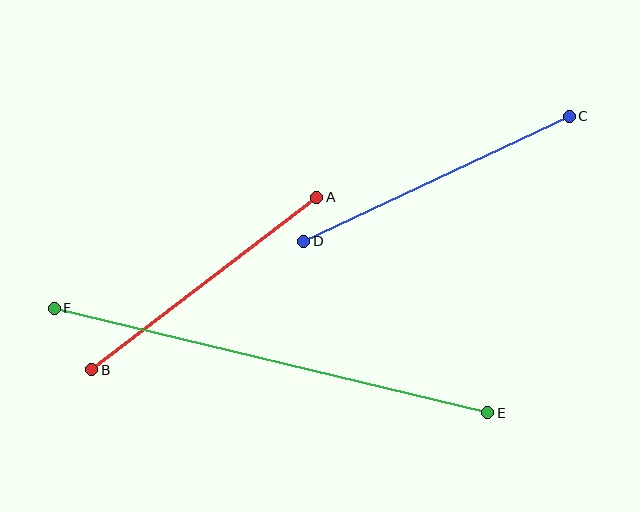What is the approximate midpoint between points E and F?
The midpoint is at approximately (271, 360) pixels.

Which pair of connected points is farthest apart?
Points E and F are farthest apart.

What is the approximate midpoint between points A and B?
The midpoint is at approximately (204, 283) pixels.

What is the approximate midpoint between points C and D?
The midpoint is at approximately (437, 179) pixels.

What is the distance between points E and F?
The distance is approximately 446 pixels.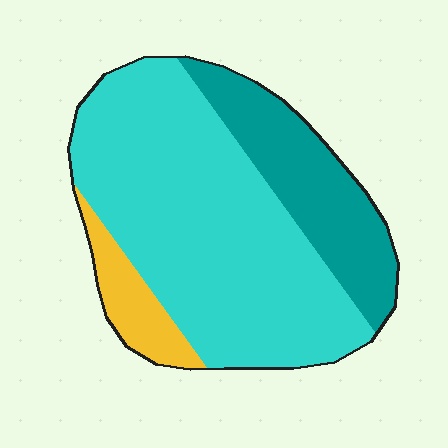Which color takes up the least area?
Yellow, at roughly 10%.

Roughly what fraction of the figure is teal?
Teal covers 25% of the figure.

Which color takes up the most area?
Cyan, at roughly 65%.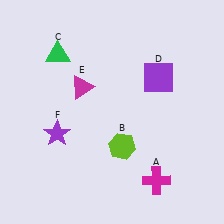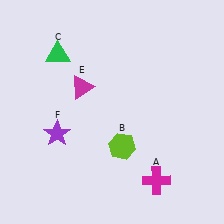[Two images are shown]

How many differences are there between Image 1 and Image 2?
There is 1 difference between the two images.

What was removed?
The purple square (D) was removed in Image 2.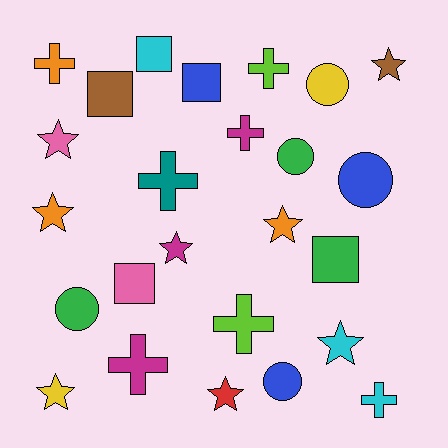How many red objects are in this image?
There is 1 red object.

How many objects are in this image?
There are 25 objects.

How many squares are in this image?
There are 5 squares.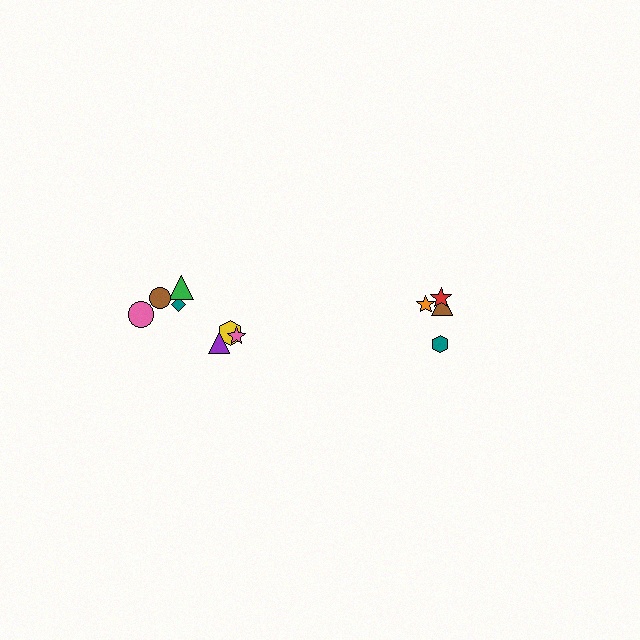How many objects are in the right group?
There are 4 objects.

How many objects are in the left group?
There are 7 objects.